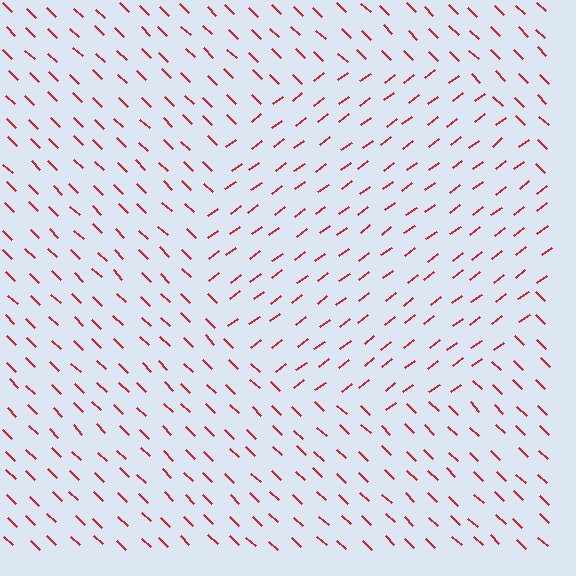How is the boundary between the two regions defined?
The boundary is defined purely by a change in line orientation (approximately 81 degrees difference). All lines are the same color and thickness.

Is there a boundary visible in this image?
Yes, there is a texture boundary formed by a change in line orientation.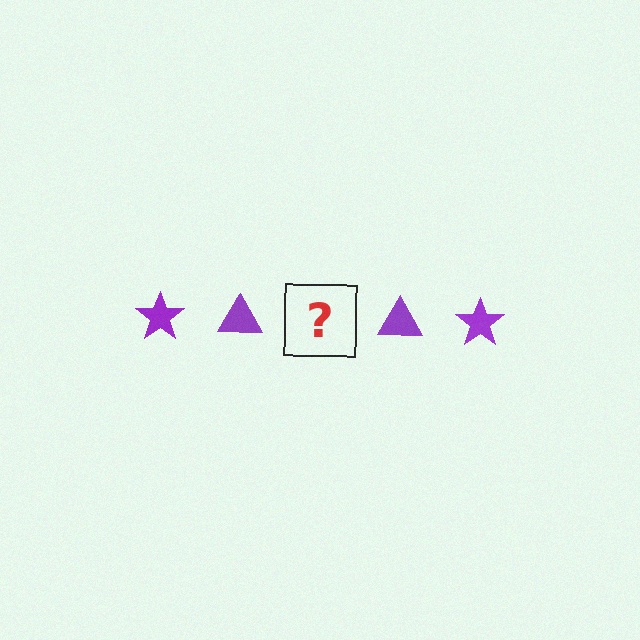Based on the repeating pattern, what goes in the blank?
The blank should be a purple star.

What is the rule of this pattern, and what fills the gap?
The rule is that the pattern cycles through star, triangle shapes in purple. The gap should be filled with a purple star.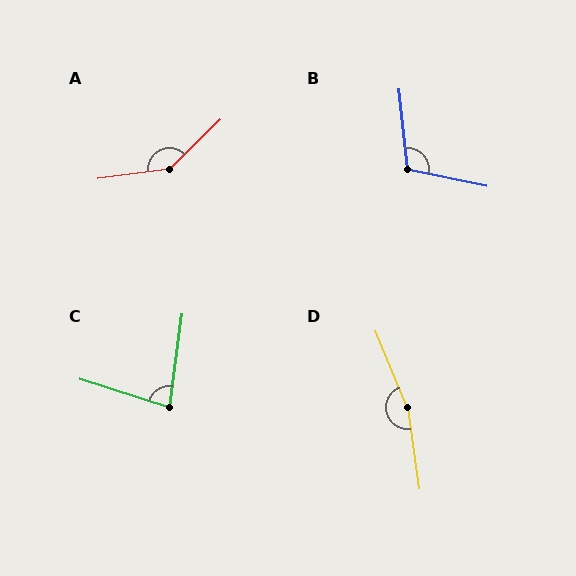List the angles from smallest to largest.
C (80°), B (108°), A (143°), D (166°).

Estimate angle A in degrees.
Approximately 143 degrees.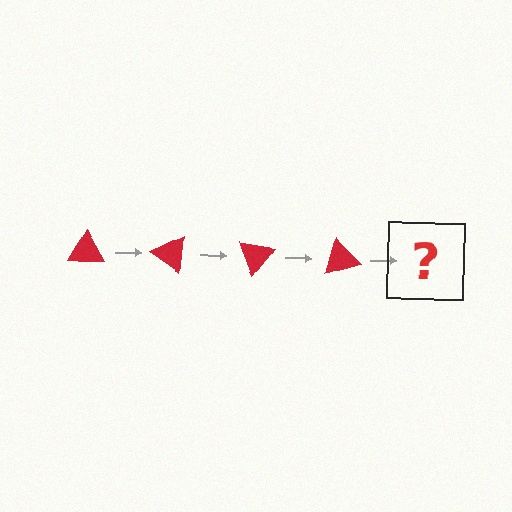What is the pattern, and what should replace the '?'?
The pattern is that the triangle rotates 35 degrees each step. The '?' should be a red triangle rotated 140 degrees.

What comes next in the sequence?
The next element should be a red triangle rotated 140 degrees.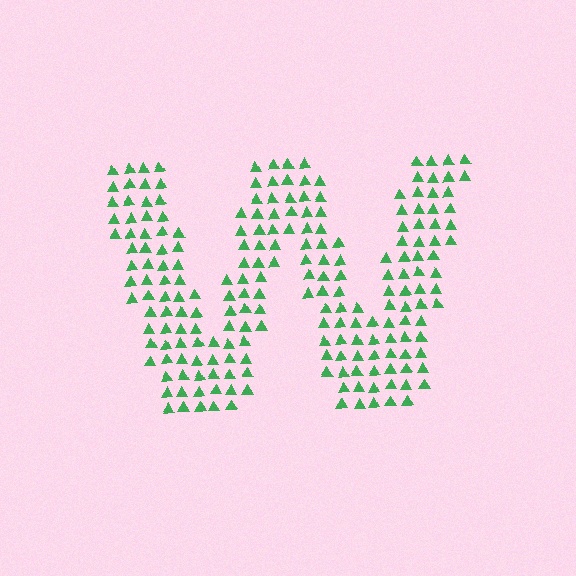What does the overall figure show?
The overall figure shows the letter W.